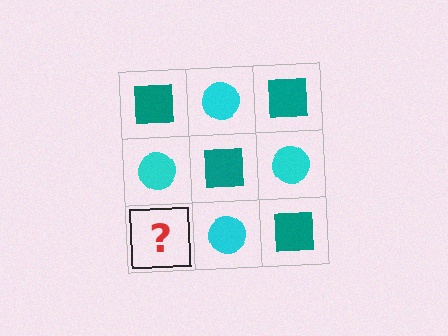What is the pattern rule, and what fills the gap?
The rule is that it alternates teal square and cyan circle in a checkerboard pattern. The gap should be filled with a teal square.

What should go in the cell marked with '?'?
The missing cell should contain a teal square.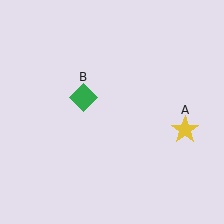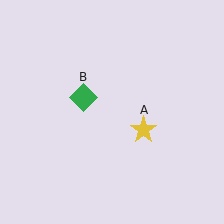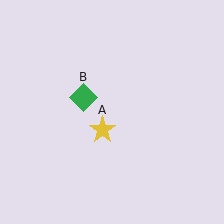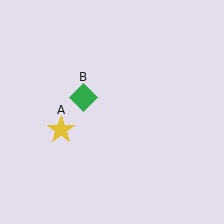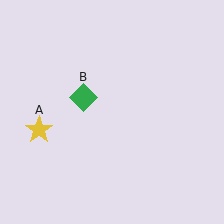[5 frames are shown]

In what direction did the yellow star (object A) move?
The yellow star (object A) moved left.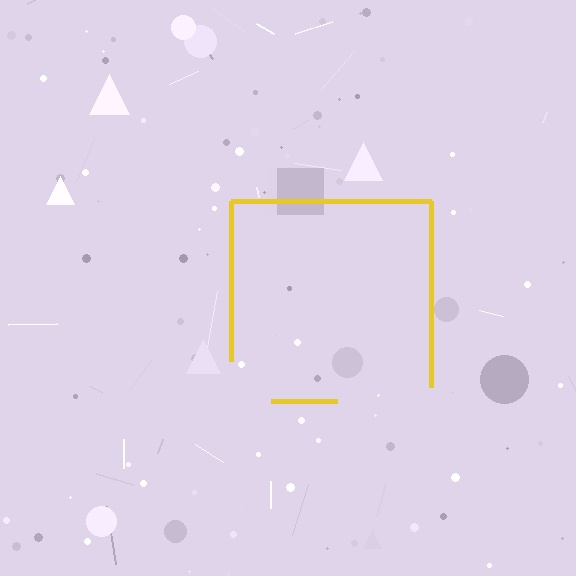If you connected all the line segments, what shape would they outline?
They would outline a square.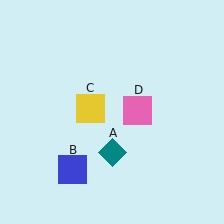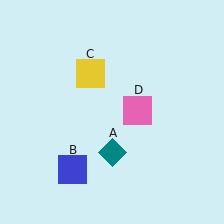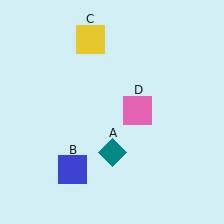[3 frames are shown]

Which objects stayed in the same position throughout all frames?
Teal diamond (object A) and blue square (object B) and pink square (object D) remained stationary.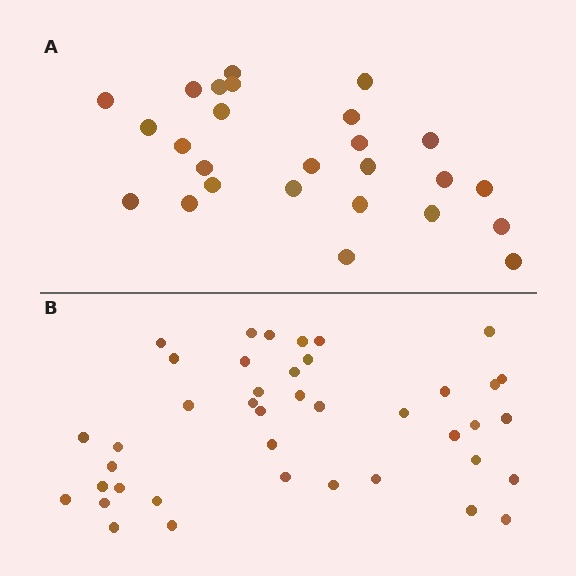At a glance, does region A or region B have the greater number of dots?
Region B (the bottom region) has more dots.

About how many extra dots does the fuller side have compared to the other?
Region B has approximately 15 more dots than region A.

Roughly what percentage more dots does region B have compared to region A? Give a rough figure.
About 60% more.